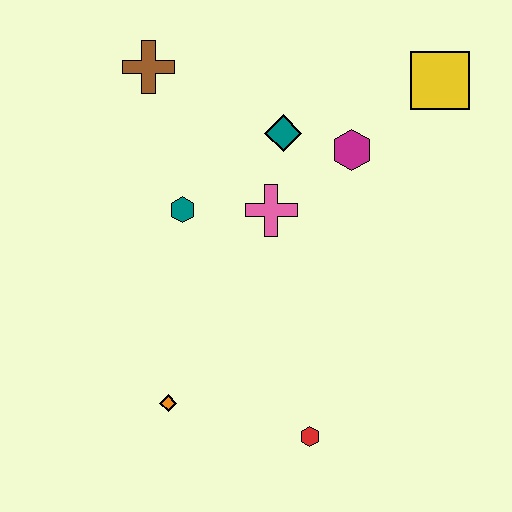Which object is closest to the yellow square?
The magenta hexagon is closest to the yellow square.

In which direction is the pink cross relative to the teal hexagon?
The pink cross is to the right of the teal hexagon.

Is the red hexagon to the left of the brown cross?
No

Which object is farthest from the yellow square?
The orange diamond is farthest from the yellow square.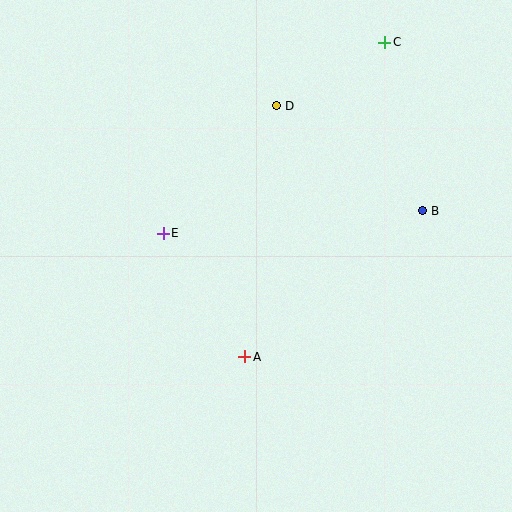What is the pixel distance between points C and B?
The distance between C and B is 173 pixels.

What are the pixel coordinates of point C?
Point C is at (385, 42).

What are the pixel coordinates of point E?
Point E is at (163, 233).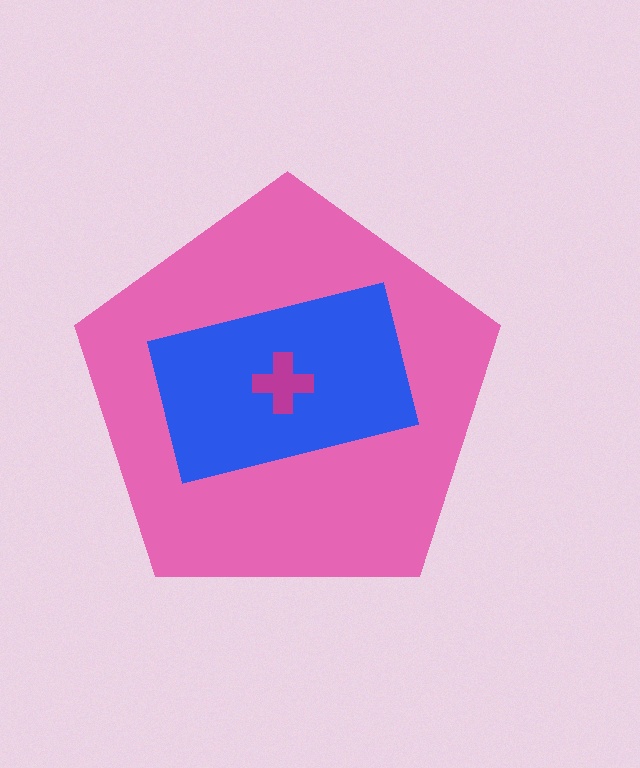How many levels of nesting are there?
3.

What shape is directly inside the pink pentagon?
The blue rectangle.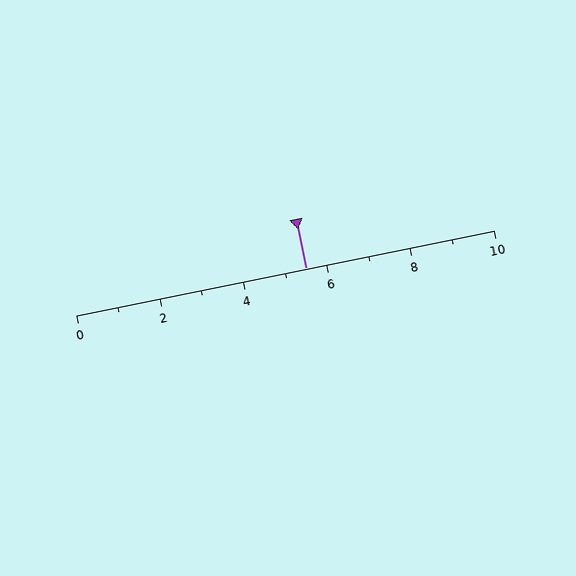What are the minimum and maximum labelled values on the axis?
The axis runs from 0 to 10.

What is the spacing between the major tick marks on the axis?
The major ticks are spaced 2 apart.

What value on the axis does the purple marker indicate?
The marker indicates approximately 5.5.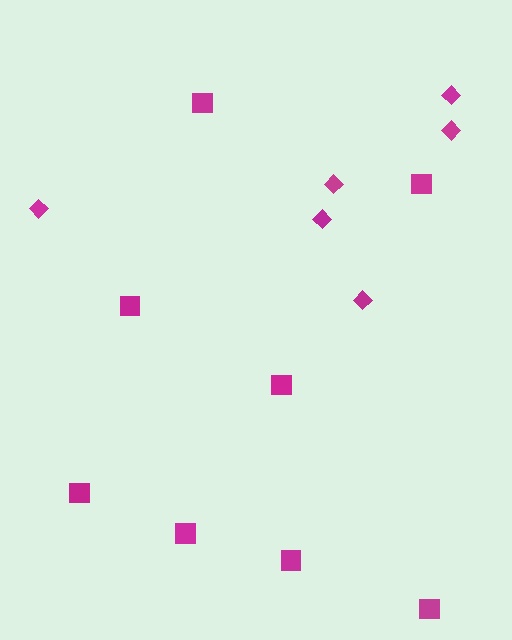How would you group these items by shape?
There are 2 groups: one group of squares (8) and one group of diamonds (6).